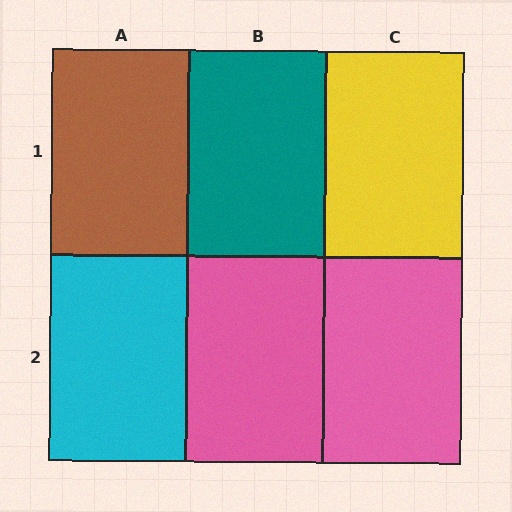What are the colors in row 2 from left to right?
Cyan, pink, pink.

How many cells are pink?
2 cells are pink.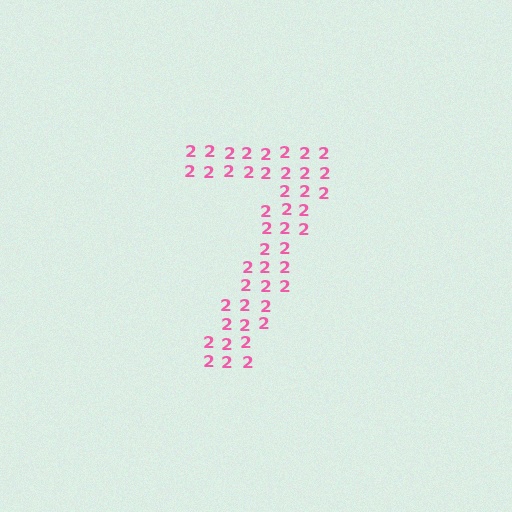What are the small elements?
The small elements are digit 2's.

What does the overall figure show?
The overall figure shows the digit 7.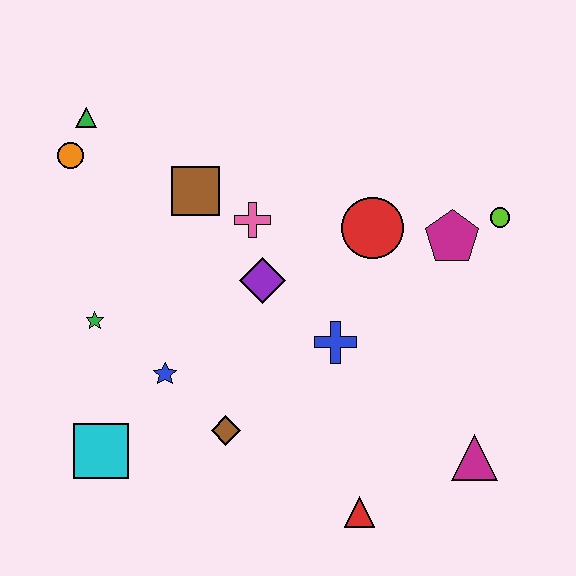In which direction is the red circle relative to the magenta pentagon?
The red circle is to the left of the magenta pentagon.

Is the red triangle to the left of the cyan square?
No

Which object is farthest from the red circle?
The cyan square is farthest from the red circle.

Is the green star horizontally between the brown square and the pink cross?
No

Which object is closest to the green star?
The blue star is closest to the green star.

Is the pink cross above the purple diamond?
Yes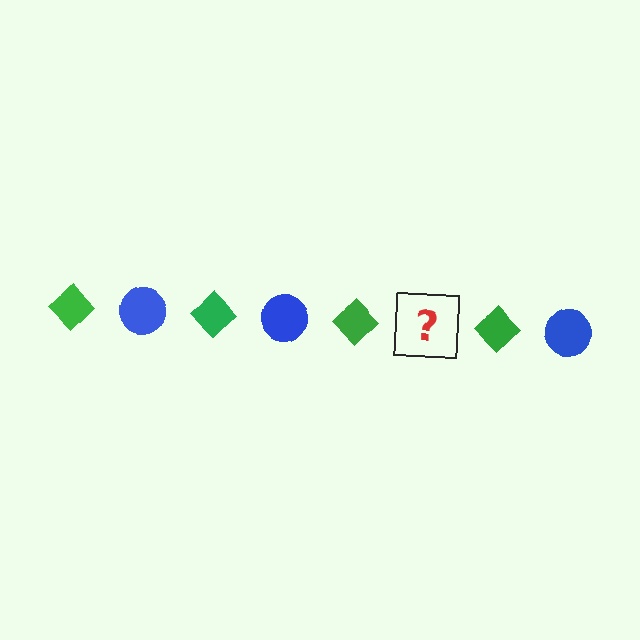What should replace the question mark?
The question mark should be replaced with a blue circle.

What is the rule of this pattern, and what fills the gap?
The rule is that the pattern alternates between green diamond and blue circle. The gap should be filled with a blue circle.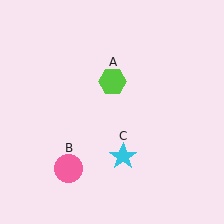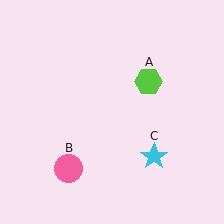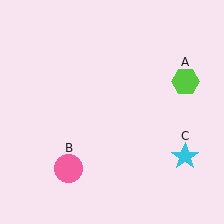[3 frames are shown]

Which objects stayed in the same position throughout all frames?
Pink circle (object B) remained stationary.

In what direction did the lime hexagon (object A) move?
The lime hexagon (object A) moved right.